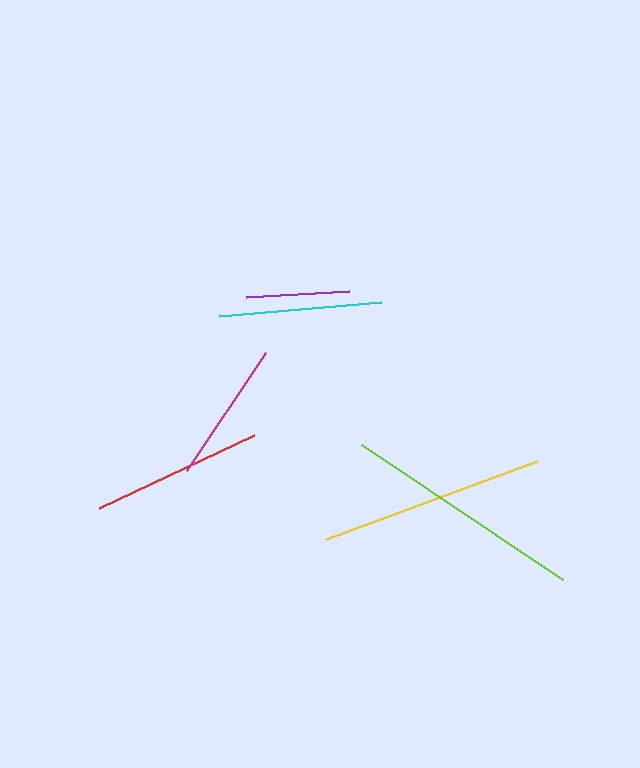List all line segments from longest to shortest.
From longest to shortest: lime, yellow, red, cyan, magenta, purple.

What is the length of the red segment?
The red segment is approximately 171 pixels long.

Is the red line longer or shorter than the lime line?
The lime line is longer than the red line.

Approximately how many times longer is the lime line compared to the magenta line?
The lime line is approximately 1.7 times the length of the magenta line.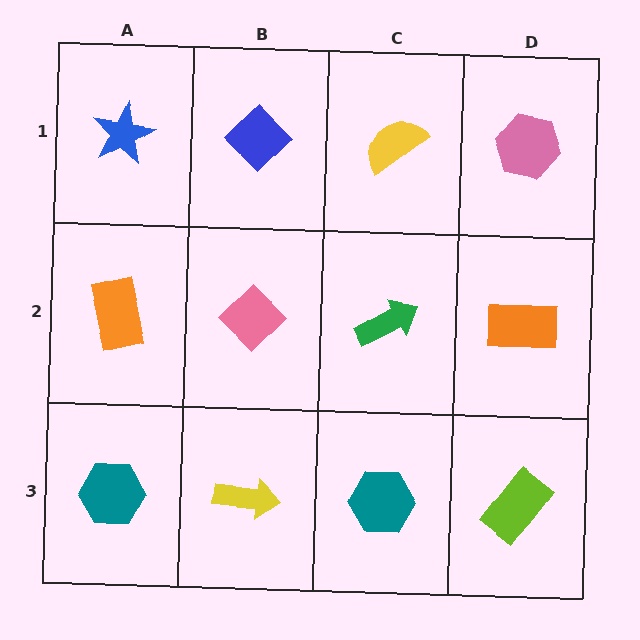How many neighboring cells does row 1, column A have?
2.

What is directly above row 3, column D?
An orange rectangle.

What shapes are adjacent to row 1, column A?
An orange rectangle (row 2, column A), a blue diamond (row 1, column B).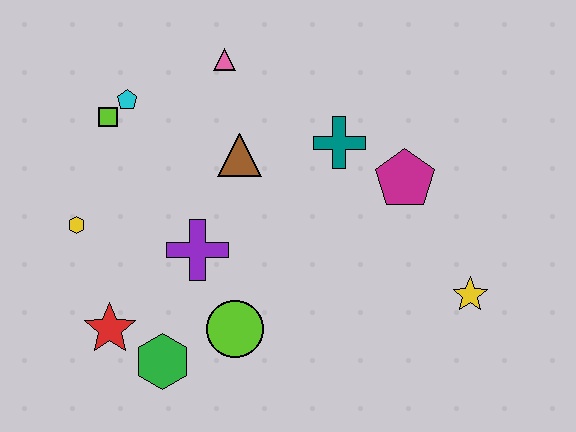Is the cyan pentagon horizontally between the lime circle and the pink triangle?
No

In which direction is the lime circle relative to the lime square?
The lime circle is below the lime square.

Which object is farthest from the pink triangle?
The yellow star is farthest from the pink triangle.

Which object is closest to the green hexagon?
The red star is closest to the green hexagon.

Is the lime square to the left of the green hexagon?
Yes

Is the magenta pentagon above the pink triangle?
No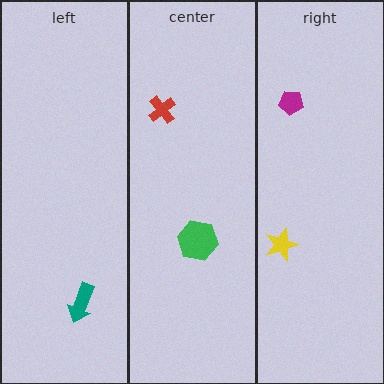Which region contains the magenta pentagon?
The right region.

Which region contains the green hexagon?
The center region.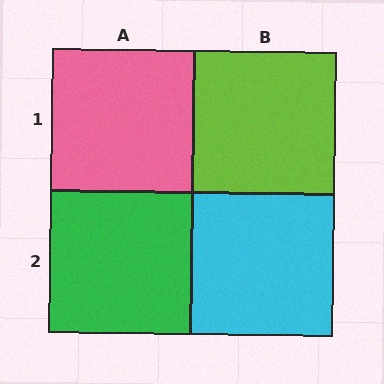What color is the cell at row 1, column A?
Pink.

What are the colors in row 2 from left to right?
Green, cyan.